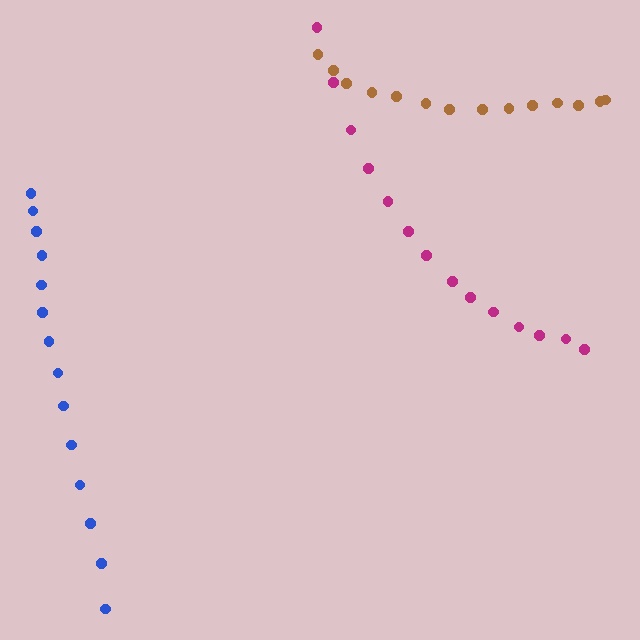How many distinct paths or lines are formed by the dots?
There are 3 distinct paths.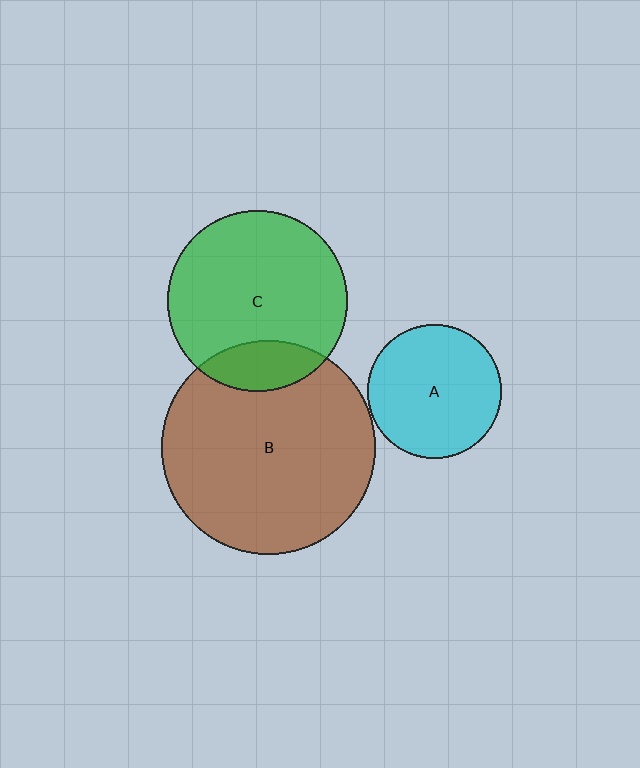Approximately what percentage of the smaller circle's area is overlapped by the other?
Approximately 20%.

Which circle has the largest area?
Circle B (brown).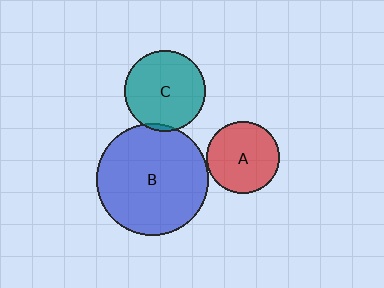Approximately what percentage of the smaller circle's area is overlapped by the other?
Approximately 5%.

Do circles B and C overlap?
Yes.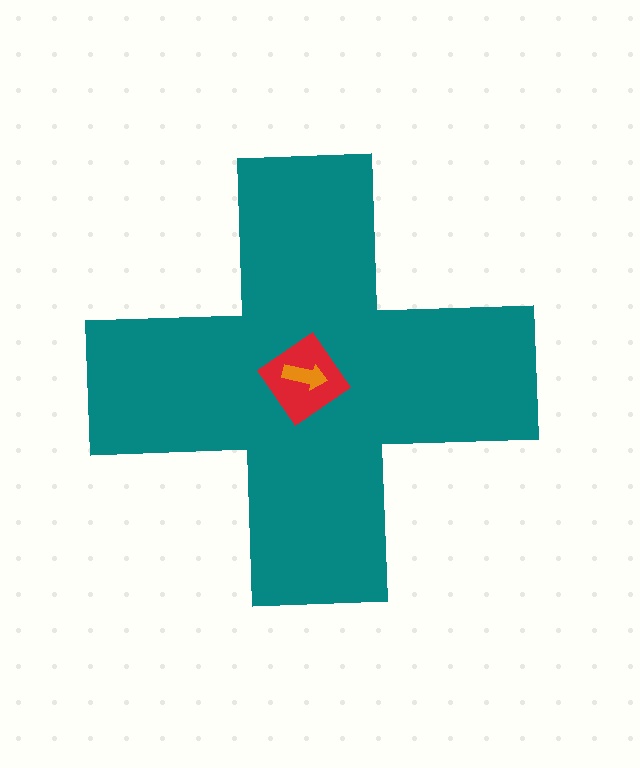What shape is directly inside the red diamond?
The orange arrow.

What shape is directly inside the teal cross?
The red diamond.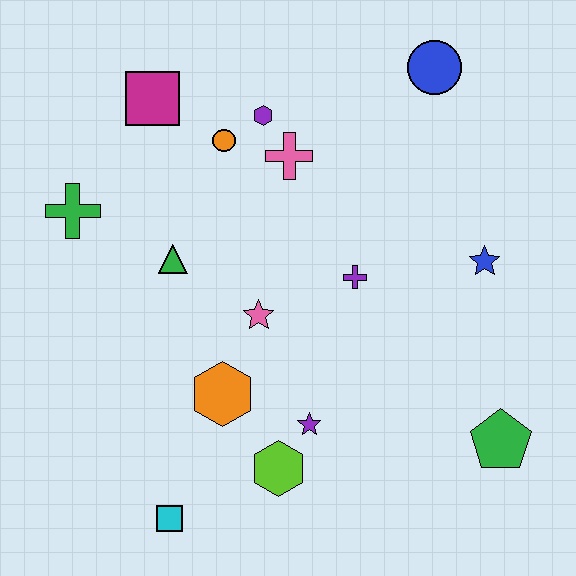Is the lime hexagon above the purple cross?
No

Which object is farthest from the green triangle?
The green pentagon is farthest from the green triangle.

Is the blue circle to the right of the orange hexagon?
Yes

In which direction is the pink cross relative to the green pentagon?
The pink cross is above the green pentagon.